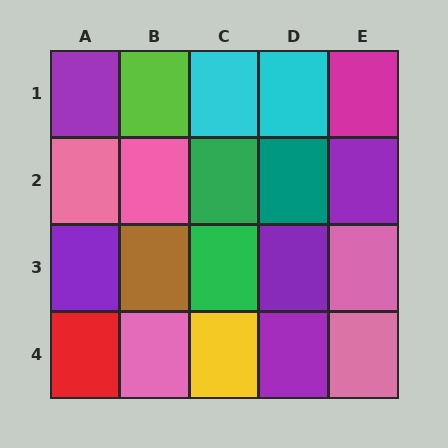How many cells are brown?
1 cell is brown.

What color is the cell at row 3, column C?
Green.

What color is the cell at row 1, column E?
Magenta.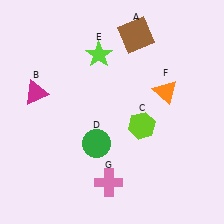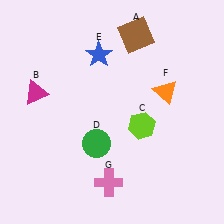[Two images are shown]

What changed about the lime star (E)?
In Image 1, E is lime. In Image 2, it changed to blue.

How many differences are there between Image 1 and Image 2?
There is 1 difference between the two images.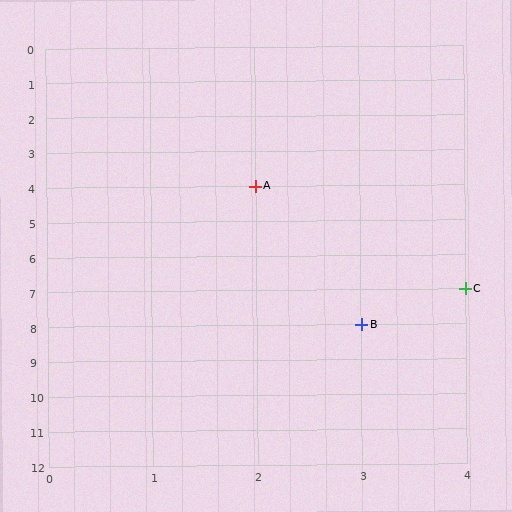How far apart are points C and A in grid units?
Points C and A are 2 columns and 3 rows apart (about 3.6 grid units diagonally).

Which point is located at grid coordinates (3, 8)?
Point B is at (3, 8).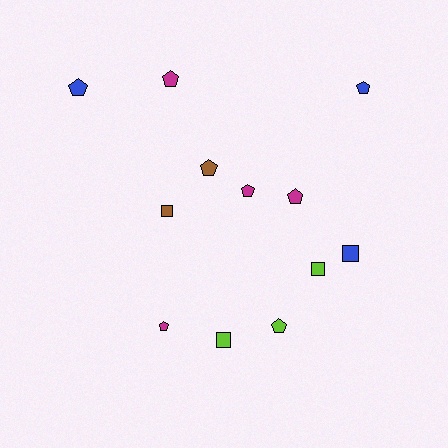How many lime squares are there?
There are 2 lime squares.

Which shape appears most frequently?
Pentagon, with 8 objects.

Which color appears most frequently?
Magenta, with 4 objects.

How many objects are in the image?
There are 12 objects.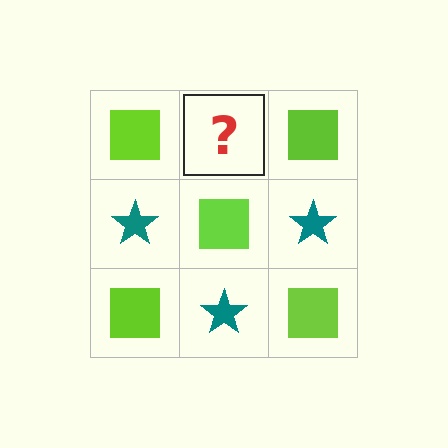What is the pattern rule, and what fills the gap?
The rule is that it alternates lime square and teal star in a checkerboard pattern. The gap should be filled with a teal star.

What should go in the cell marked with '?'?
The missing cell should contain a teal star.